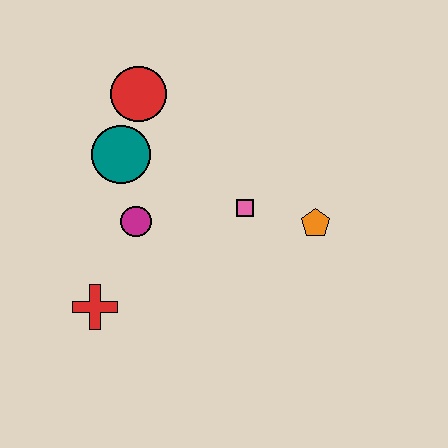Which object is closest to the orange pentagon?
The pink square is closest to the orange pentagon.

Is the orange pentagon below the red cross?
No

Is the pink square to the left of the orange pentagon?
Yes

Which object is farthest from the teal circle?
The orange pentagon is farthest from the teal circle.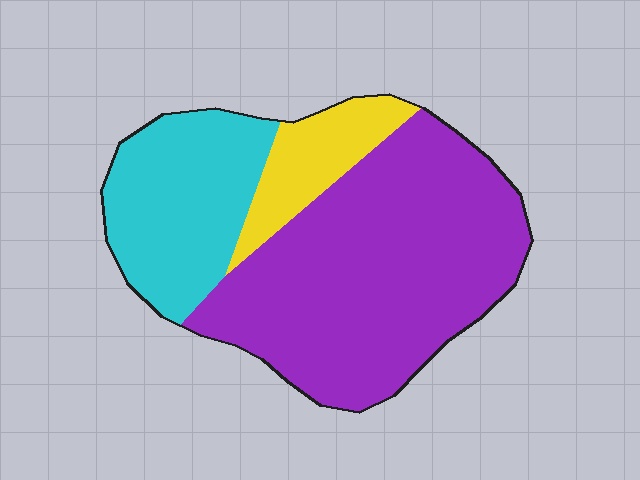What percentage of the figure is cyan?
Cyan takes up about one quarter (1/4) of the figure.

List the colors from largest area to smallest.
From largest to smallest: purple, cyan, yellow.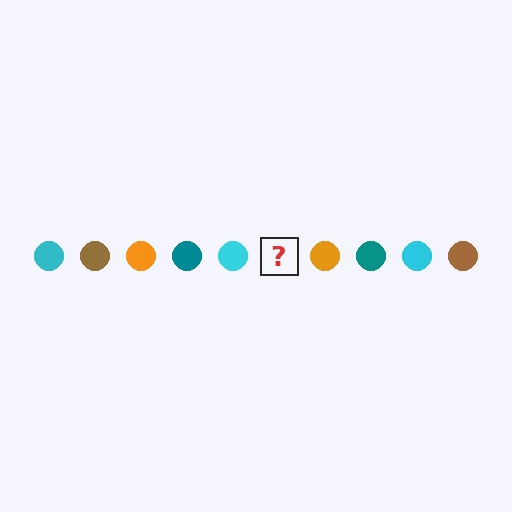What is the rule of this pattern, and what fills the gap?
The rule is that the pattern cycles through cyan, brown, orange, teal circles. The gap should be filled with a brown circle.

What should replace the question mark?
The question mark should be replaced with a brown circle.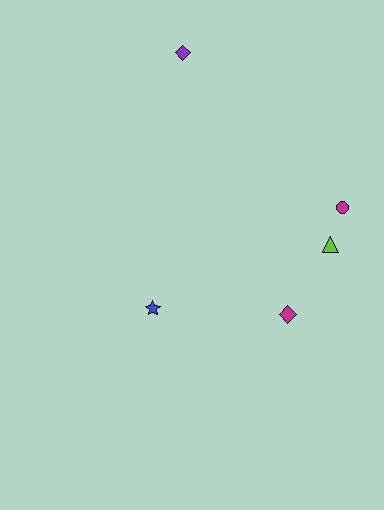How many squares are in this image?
There are no squares.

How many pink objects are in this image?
There are no pink objects.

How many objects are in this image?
There are 5 objects.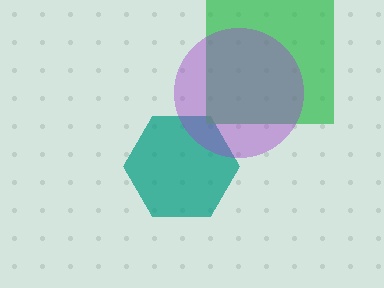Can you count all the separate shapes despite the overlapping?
Yes, there are 3 separate shapes.